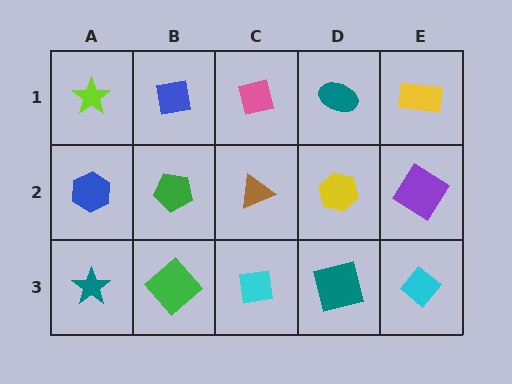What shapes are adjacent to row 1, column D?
A yellow hexagon (row 2, column D), a pink square (row 1, column C), a yellow rectangle (row 1, column E).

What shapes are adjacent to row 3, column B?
A green pentagon (row 2, column B), a teal star (row 3, column A), a cyan square (row 3, column C).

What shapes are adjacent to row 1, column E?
A purple diamond (row 2, column E), a teal ellipse (row 1, column D).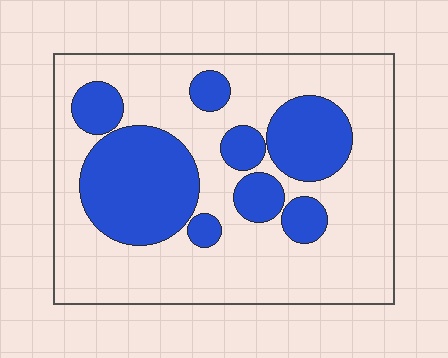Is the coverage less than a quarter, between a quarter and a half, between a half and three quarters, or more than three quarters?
Between a quarter and a half.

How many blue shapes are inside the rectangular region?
8.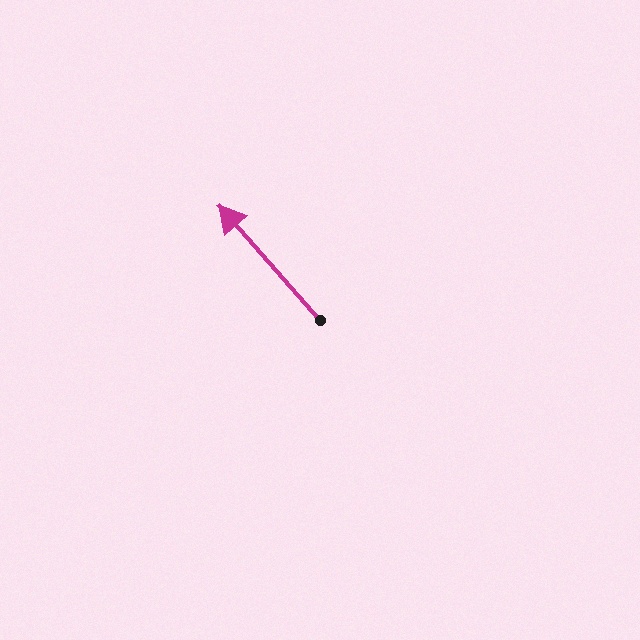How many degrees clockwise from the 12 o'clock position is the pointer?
Approximately 319 degrees.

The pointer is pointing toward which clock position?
Roughly 11 o'clock.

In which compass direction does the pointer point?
Northwest.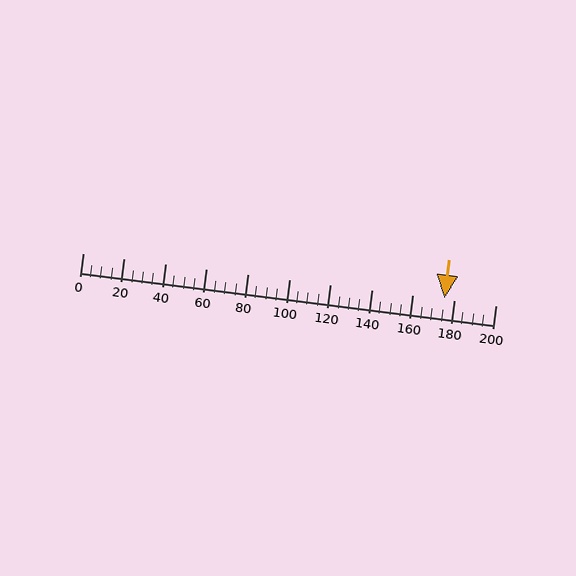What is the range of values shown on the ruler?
The ruler shows values from 0 to 200.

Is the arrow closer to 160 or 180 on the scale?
The arrow is closer to 180.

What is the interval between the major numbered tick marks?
The major tick marks are spaced 20 units apart.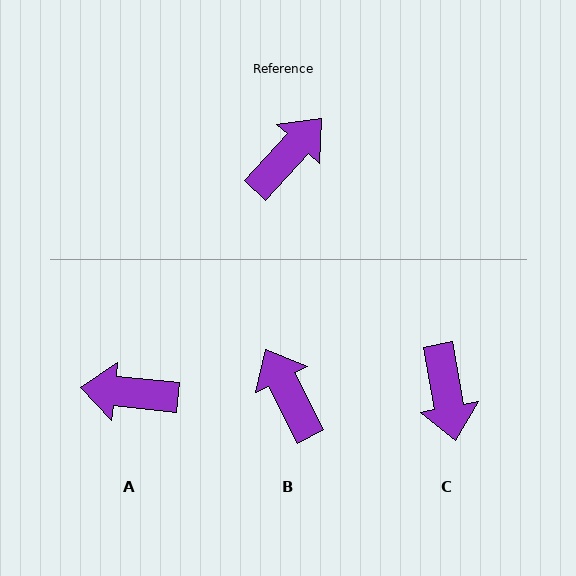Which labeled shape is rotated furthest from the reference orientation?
C, about 127 degrees away.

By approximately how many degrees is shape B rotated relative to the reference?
Approximately 69 degrees counter-clockwise.